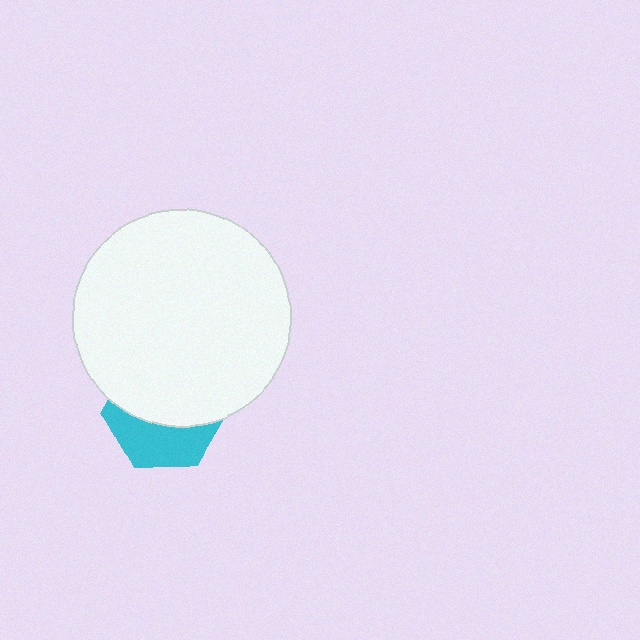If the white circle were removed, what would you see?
You would see the complete cyan hexagon.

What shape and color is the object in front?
The object in front is a white circle.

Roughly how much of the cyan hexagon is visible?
A small part of it is visible (roughly 40%).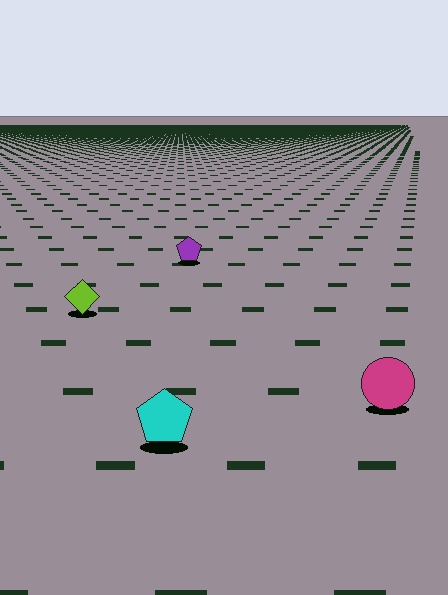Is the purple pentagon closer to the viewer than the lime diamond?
No. The lime diamond is closer — you can tell from the texture gradient: the ground texture is coarser near it.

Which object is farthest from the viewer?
The purple pentagon is farthest from the viewer. It appears smaller and the ground texture around it is denser.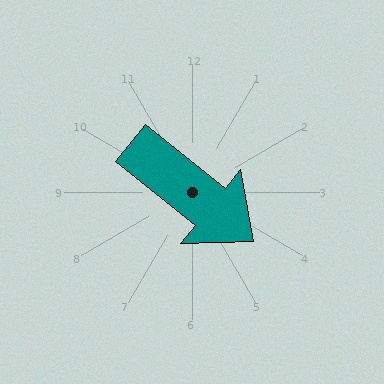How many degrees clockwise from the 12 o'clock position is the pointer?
Approximately 129 degrees.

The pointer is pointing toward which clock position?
Roughly 4 o'clock.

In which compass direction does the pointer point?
Southeast.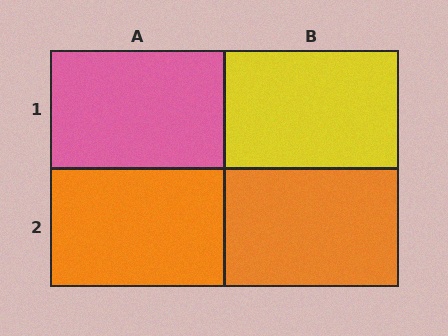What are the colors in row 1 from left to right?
Pink, yellow.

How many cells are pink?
1 cell is pink.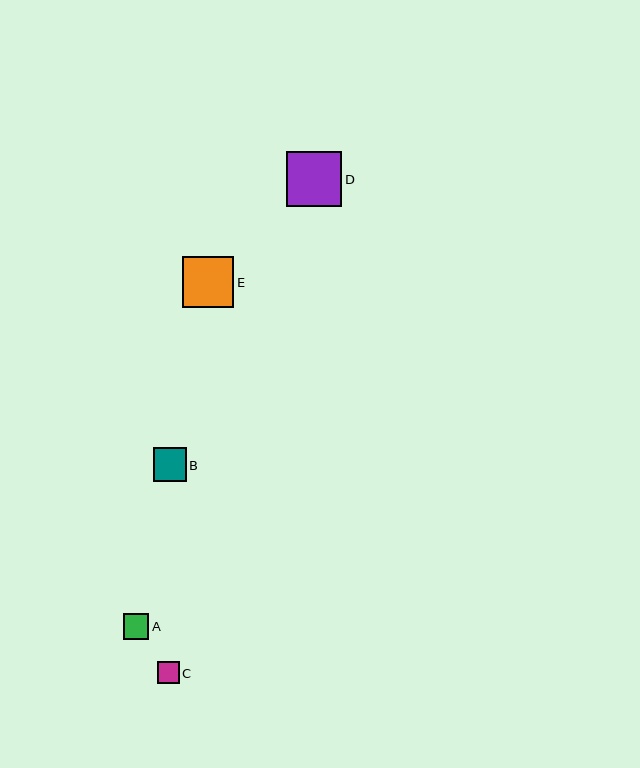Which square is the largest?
Square D is the largest with a size of approximately 56 pixels.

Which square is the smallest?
Square C is the smallest with a size of approximately 22 pixels.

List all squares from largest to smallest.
From largest to smallest: D, E, B, A, C.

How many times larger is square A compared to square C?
Square A is approximately 1.2 times the size of square C.